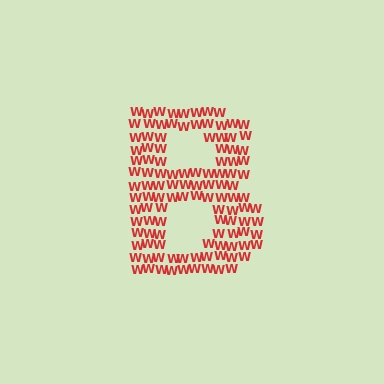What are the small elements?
The small elements are letter W's.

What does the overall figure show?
The overall figure shows the letter B.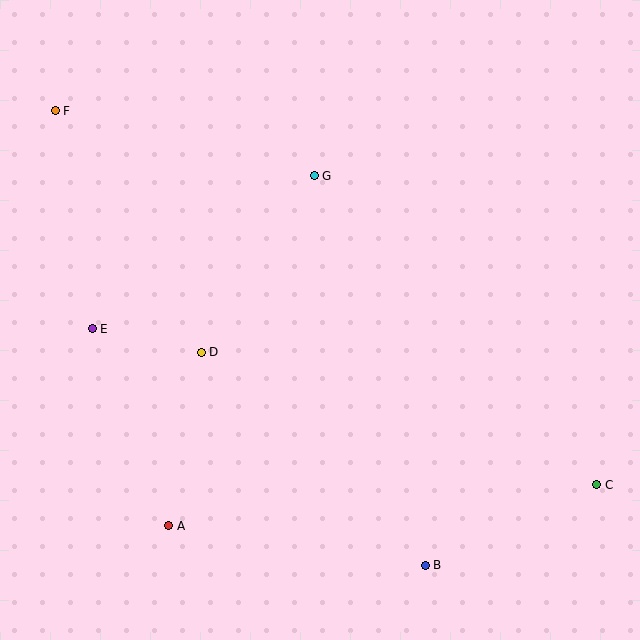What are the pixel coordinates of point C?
Point C is at (597, 485).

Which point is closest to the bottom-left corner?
Point A is closest to the bottom-left corner.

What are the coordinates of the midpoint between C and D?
The midpoint between C and D is at (399, 419).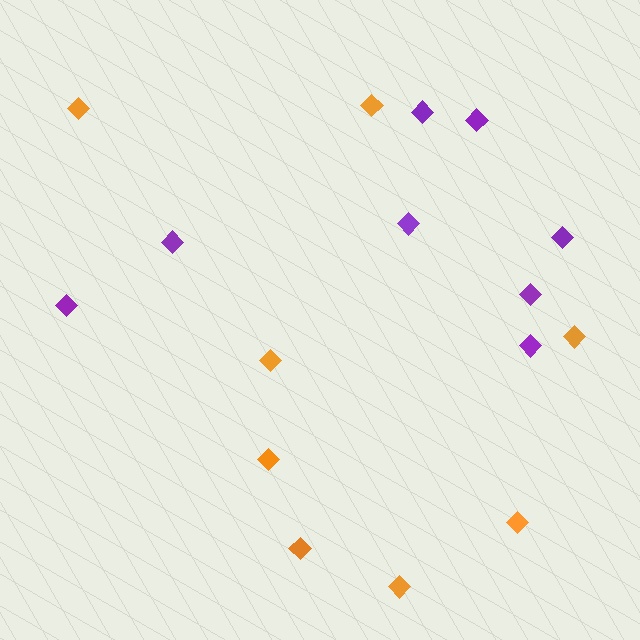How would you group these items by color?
There are 2 groups: one group of orange diamonds (8) and one group of purple diamonds (8).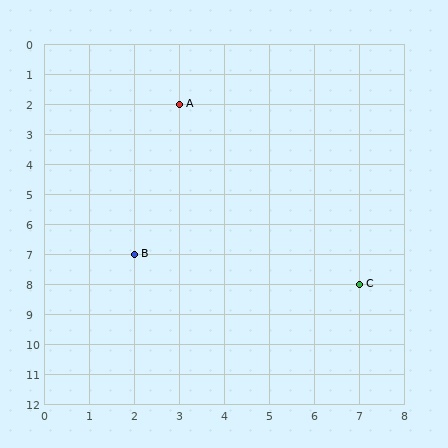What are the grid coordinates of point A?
Point A is at grid coordinates (3, 2).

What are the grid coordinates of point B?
Point B is at grid coordinates (2, 7).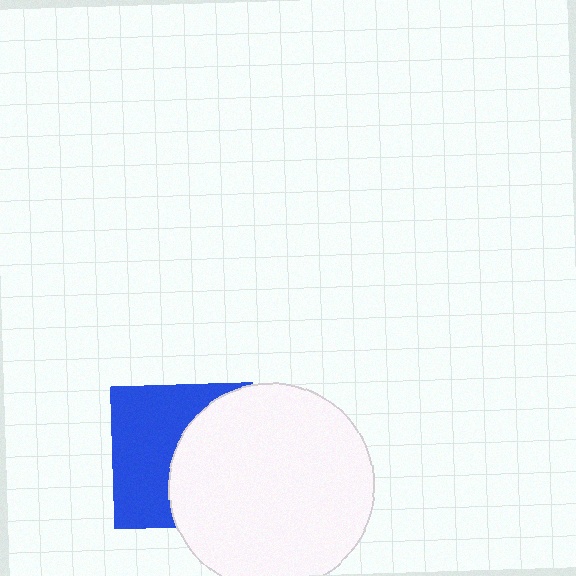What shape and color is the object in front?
The object in front is a white circle.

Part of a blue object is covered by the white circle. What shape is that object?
It is a square.